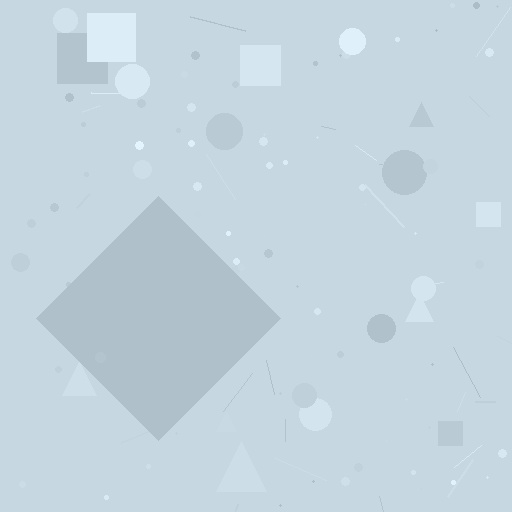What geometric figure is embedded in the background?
A diamond is embedded in the background.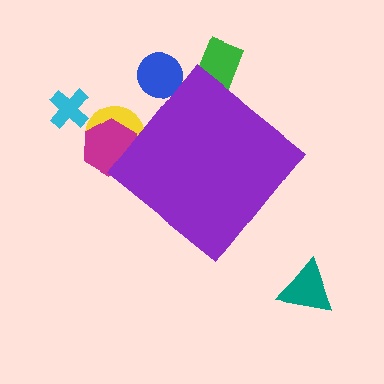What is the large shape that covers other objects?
A purple diamond.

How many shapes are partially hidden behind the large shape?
4 shapes are partially hidden.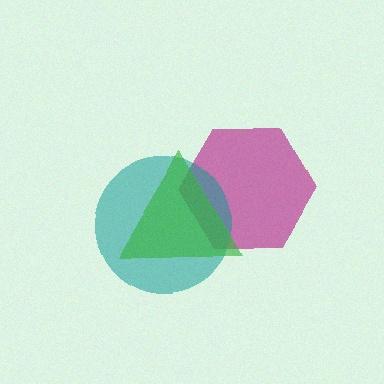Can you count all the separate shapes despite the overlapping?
Yes, there are 3 separate shapes.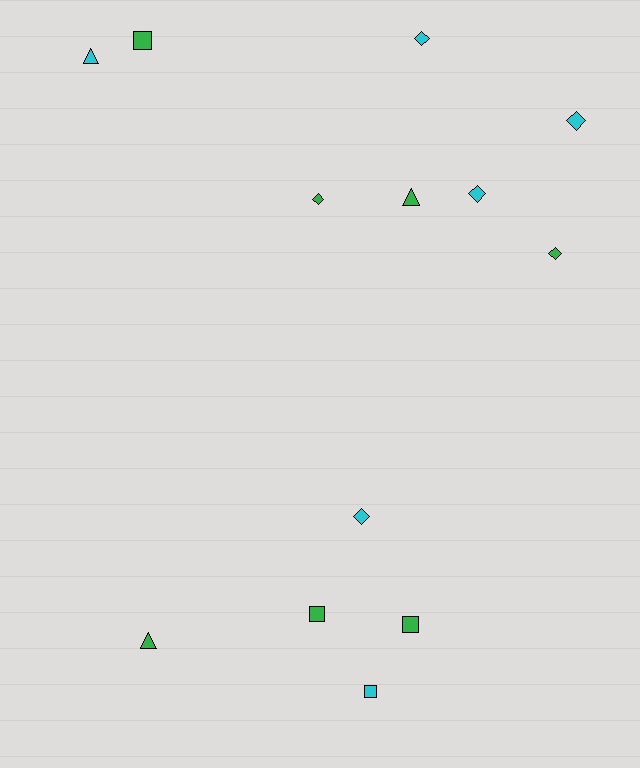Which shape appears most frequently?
Diamond, with 6 objects.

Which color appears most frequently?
Green, with 7 objects.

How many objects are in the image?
There are 13 objects.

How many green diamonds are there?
There are 2 green diamonds.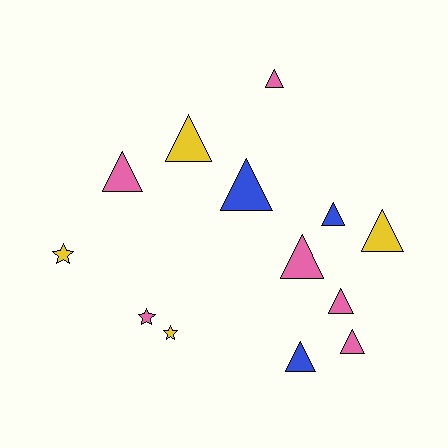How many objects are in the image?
There are 13 objects.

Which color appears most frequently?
Pink, with 6 objects.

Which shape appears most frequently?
Triangle, with 10 objects.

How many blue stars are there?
There are no blue stars.